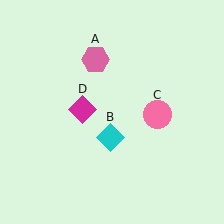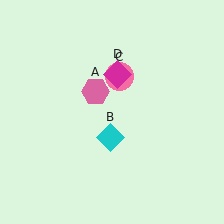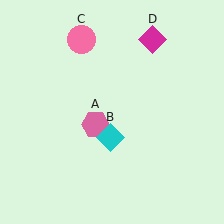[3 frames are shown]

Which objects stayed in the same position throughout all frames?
Cyan diamond (object B) remained stationary.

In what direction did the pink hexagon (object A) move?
The pink hexagon (object A) moved down.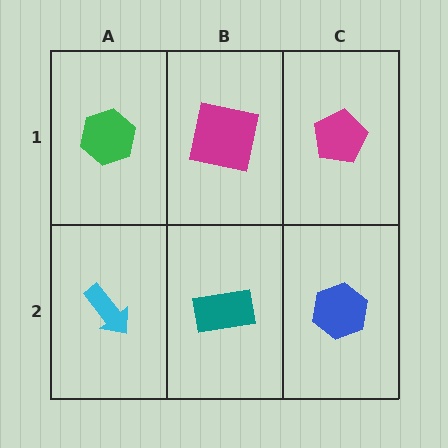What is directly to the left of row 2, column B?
A cyan arrow.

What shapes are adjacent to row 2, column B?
A magenta square (row 1, column B), a cyan arrow (row 2, column A), a blue hexagon (row 2, column C).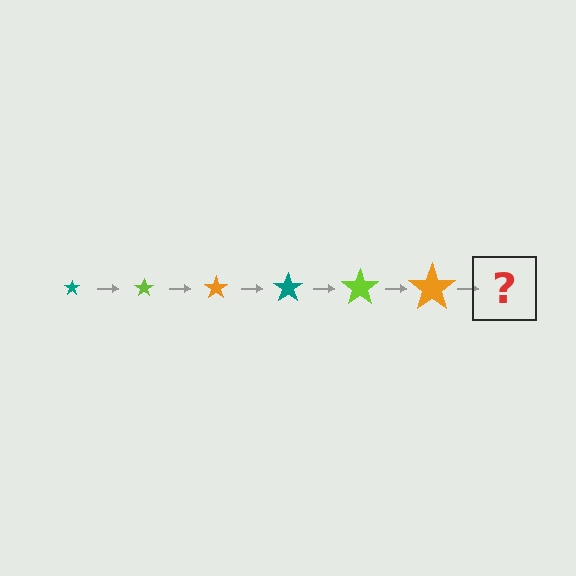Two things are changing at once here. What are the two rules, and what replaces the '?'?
The two rules are that the star grows larger each step and the color cycles through teal, lime, and orange. The '?' should be a teal star, larger than the previous one.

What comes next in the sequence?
The next element should be a teal star, larger than the previous one.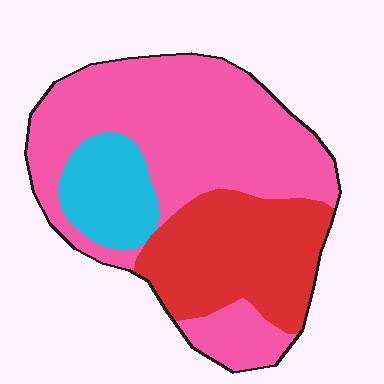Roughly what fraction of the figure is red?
Red takes up about one third (1/3) of the figure.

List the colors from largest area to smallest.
From largest to smallest: pink, red, cyan.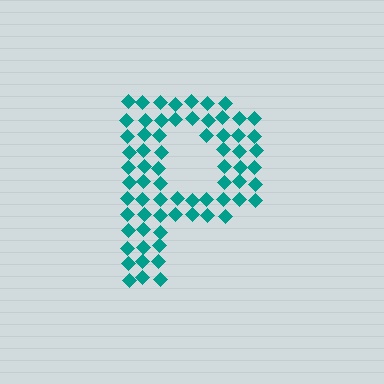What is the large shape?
The large shape is the letter P.